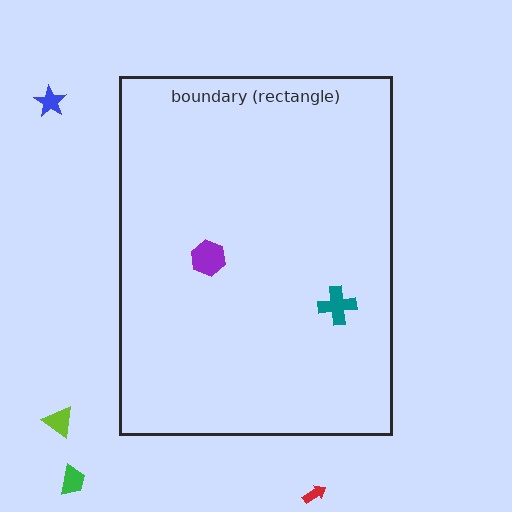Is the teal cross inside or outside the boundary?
Inside.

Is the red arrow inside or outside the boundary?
Outside.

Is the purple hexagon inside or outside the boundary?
Inside.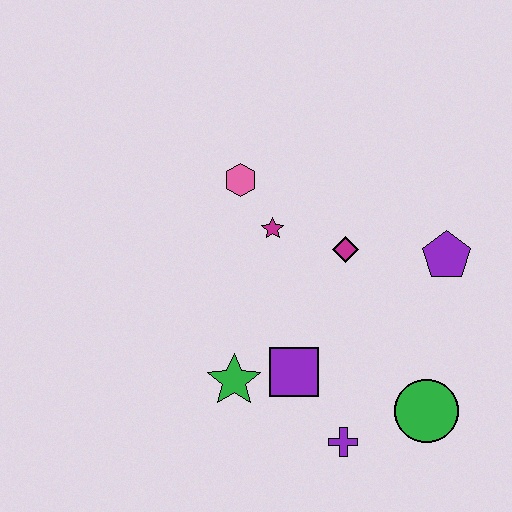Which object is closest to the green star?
The purple square is closest to the green star.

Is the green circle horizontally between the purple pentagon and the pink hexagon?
Yes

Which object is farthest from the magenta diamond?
The purple cross is farthest from the magenta diamond.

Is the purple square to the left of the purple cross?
Yes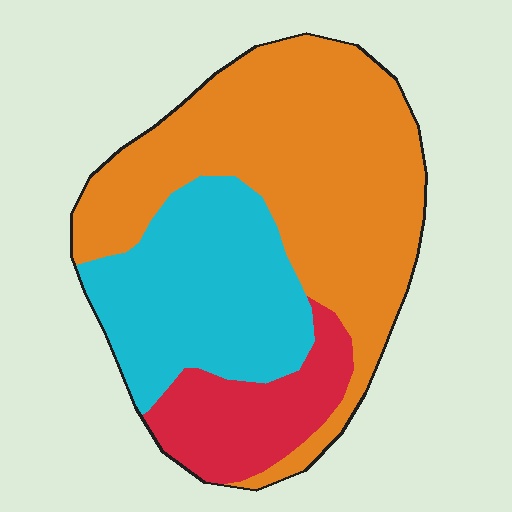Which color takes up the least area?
Red, at roughly 15%.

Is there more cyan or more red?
Cyan.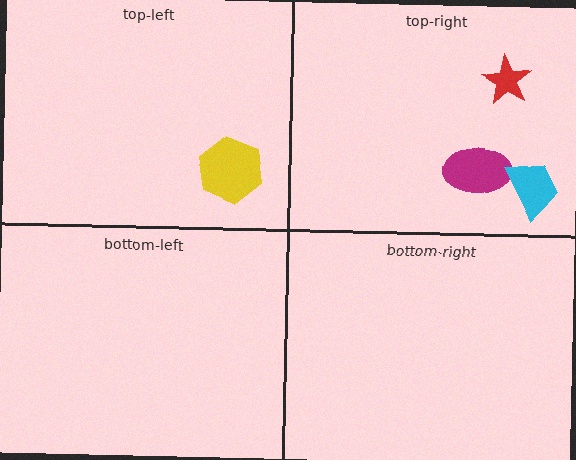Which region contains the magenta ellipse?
The top-right region.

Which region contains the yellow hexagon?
The top-left region.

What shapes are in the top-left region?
The yellow hexagon.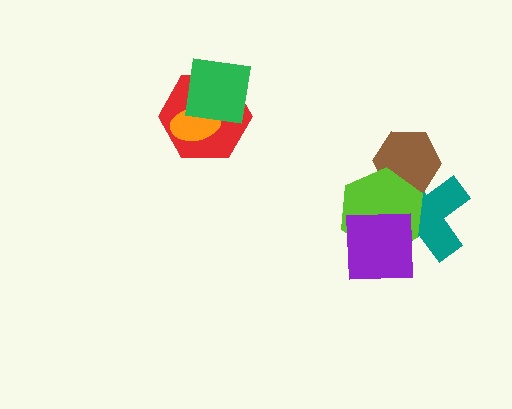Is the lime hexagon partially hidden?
Yes, it is partially covered by another shape.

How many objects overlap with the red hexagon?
2 objects overlap with the red hexagon.